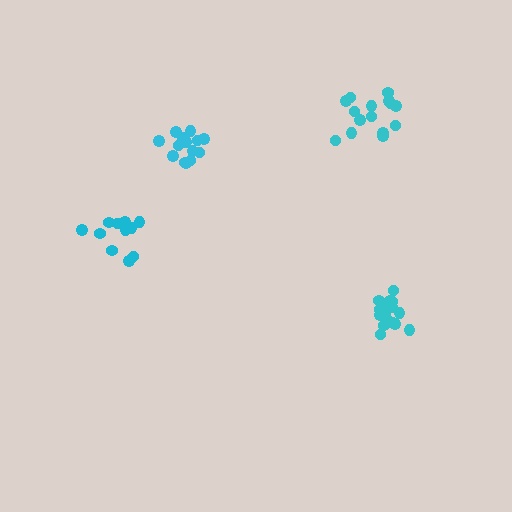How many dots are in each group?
Group 1: 16 dots, Group 2: 15 dots, Group 3: 11 dots, Group 4: 15 dots (57 total).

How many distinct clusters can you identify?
There are 4 distinct clusters.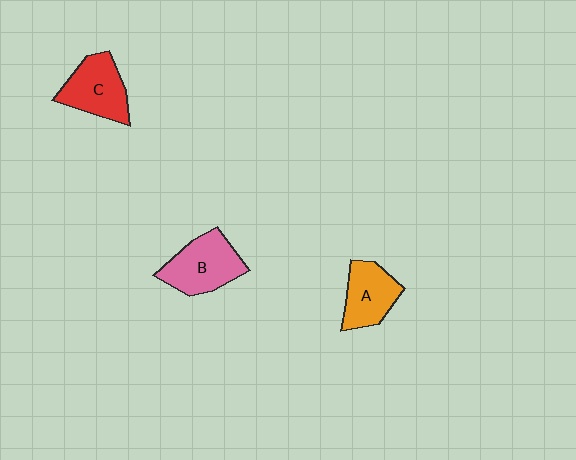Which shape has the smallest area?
Shape A (orange).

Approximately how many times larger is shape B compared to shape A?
Approximately 1.2 times.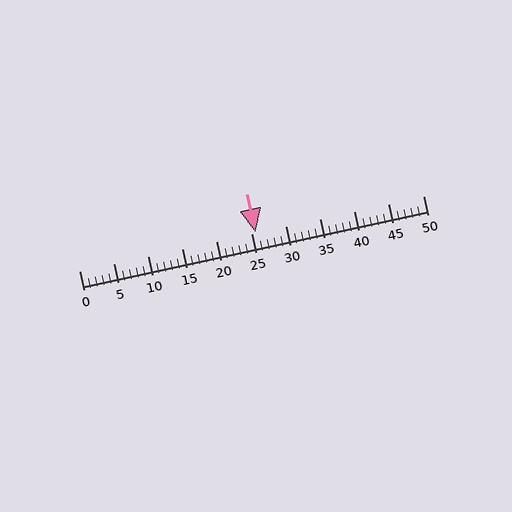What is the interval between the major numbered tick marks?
The major tick marks are spaced 5 units apart.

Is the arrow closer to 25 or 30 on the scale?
The arrow is closer to 25.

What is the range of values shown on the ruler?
The ruler shows values from 0 to 50.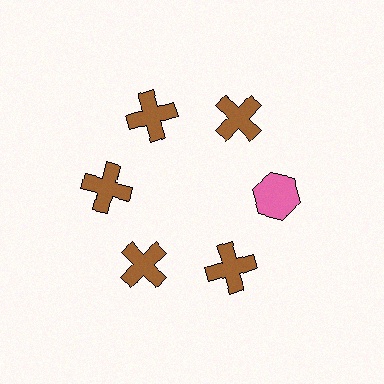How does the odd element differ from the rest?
It differs in both color (pink instead of brown) and shape (hexagon instead of cross).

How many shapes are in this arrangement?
There are 6 shapes arranged in a ring pattern.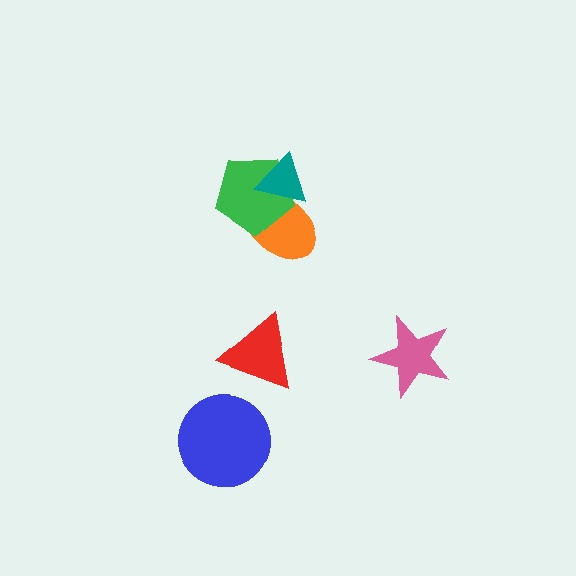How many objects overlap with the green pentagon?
2 objects overlap with the green pentagon.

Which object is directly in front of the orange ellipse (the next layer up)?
The green pentagon is directly in front of the orange ellipse.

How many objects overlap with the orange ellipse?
2 objects overlap with the orange ellipse.